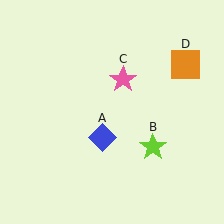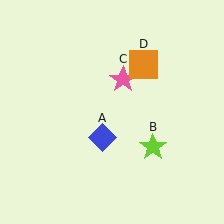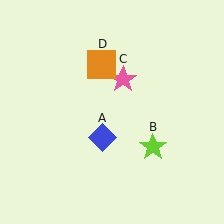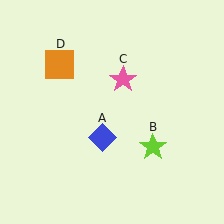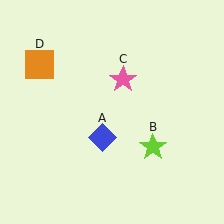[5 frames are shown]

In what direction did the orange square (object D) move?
The orange square (object D) moved left.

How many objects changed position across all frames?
1 object changed position: orange square (object D).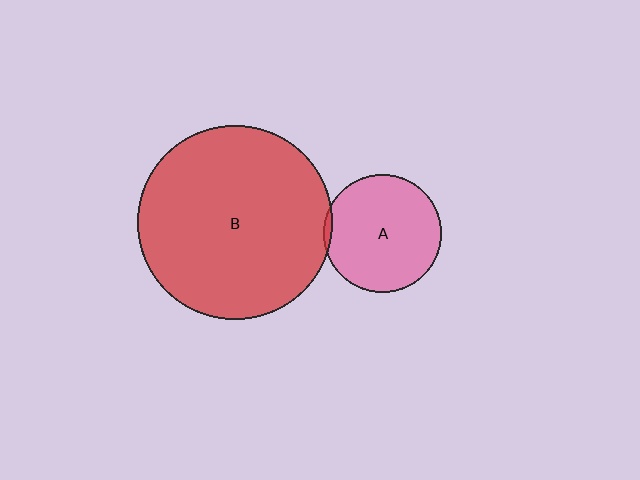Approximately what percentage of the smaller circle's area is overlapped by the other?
Approximately 5%.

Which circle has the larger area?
Circle B (red).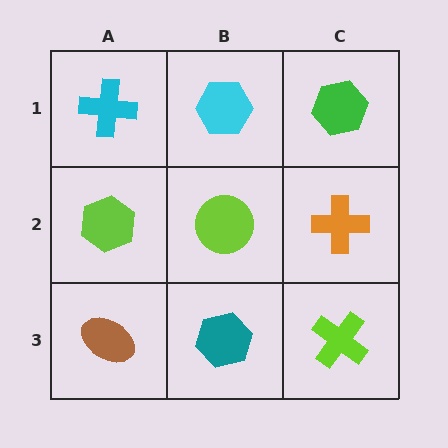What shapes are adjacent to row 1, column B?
A lime circle (row 2, column B), a cyan cross (row 1, column A), a green hexagon (row 1, column C).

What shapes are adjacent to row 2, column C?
A green hexagon (row 1, column C), a lime cross (row 3, column C), a lime circle (row 2, column B).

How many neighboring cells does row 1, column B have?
3.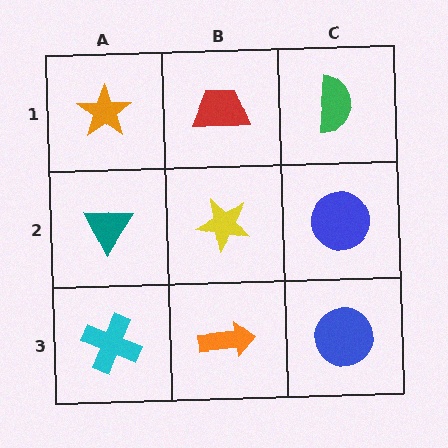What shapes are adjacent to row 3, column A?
A teal triangle (row 2, column A), an orange arrow (row 3, column B).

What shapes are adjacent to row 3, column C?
A blue circle (row 2, column C), an orange arrow (row 3, column B).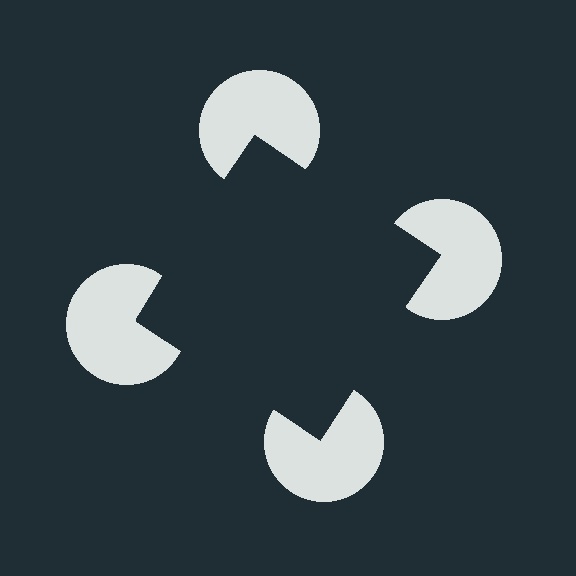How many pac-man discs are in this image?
There are 4 — one at each vertex of the illusory square.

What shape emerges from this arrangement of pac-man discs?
An illusory square — its edges are inferred from the aligned wedge cuts in the pac-man discs, not physically drawn.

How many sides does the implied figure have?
4 sides.